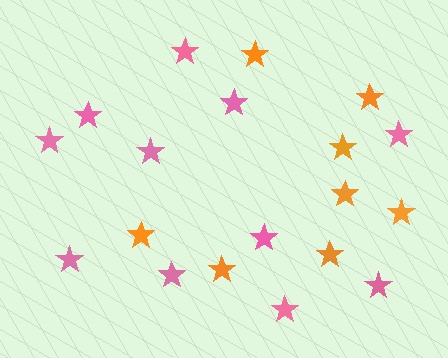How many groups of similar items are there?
There are 2 groups: one group of pink stars (11) and one group of orange stars (8).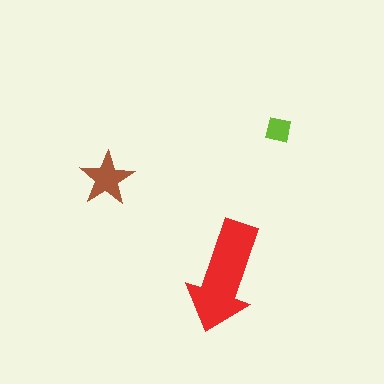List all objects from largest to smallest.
The red arrow, the brown star, the lime square.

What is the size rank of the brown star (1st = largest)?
2nd.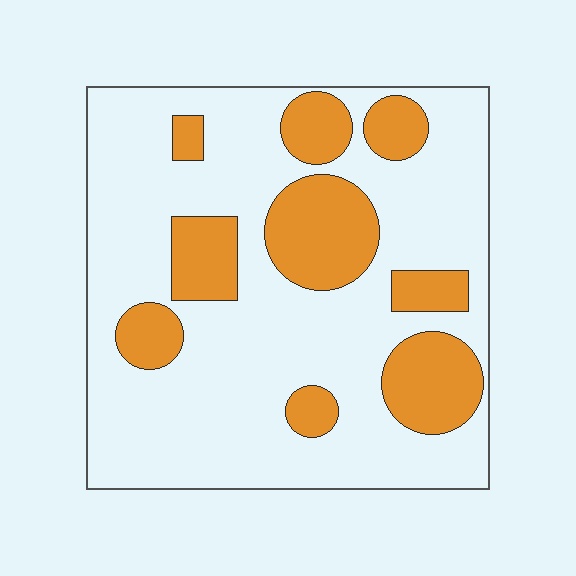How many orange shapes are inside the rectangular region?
9.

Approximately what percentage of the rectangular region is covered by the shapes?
Approximately 25%.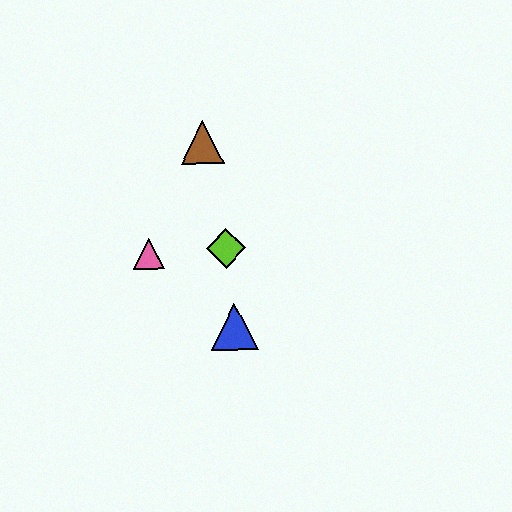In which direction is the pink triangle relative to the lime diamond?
The pink triangle is to the left of the lime diamond.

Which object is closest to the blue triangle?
The lime diamond is closest to the blue triangle.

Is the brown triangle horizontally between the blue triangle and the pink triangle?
Yes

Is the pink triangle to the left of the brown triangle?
Yes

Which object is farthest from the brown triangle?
The blue triangle is farthest from the brown triangle.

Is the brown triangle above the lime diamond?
Yes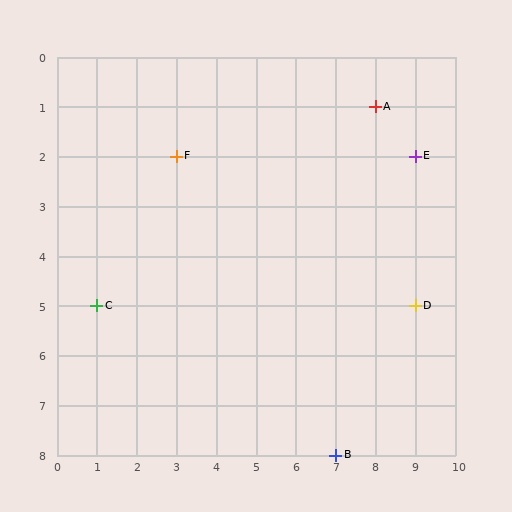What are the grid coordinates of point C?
Point C is at grid coordinates (1, 5).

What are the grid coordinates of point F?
Point F is at grid coordinates (3, 2).